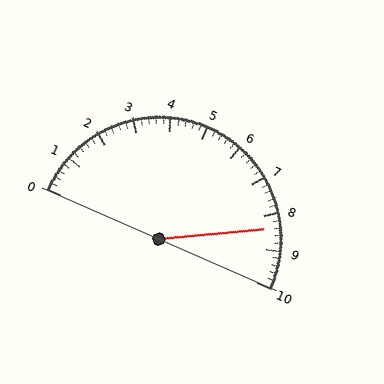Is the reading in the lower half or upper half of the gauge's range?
The reading is in the upper half of the range (0 to 10).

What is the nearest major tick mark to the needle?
The nearest major tick mark is 8.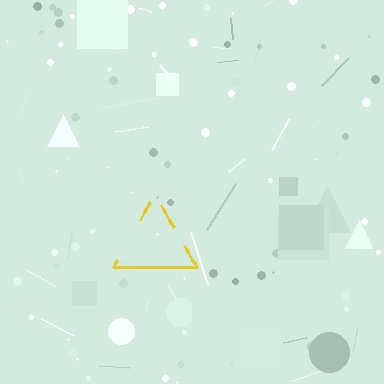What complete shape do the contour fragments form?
The contour fragments form a triangle.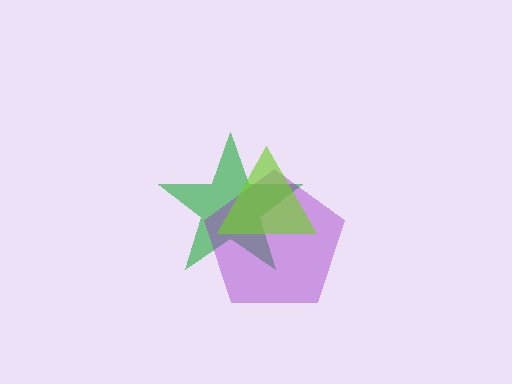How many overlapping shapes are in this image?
There are 3 overlapping shapes in the image.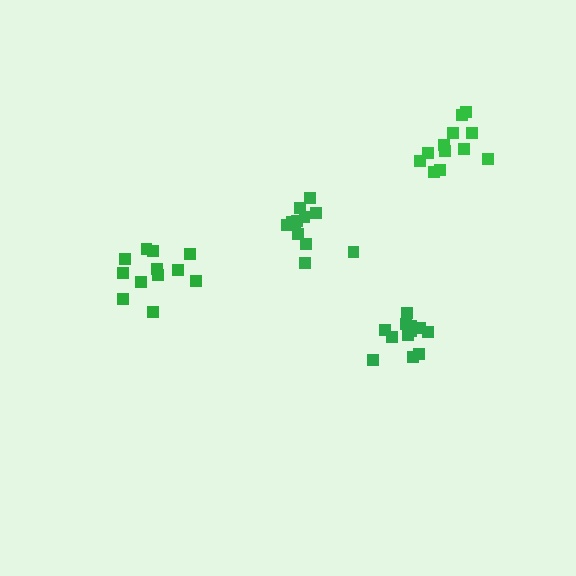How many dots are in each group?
Group 1: 12 dots, Group 2: 12 dots, Group 3: 12 dots, Group 4: 12 dots (48 total).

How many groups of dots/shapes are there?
There are 4 groups.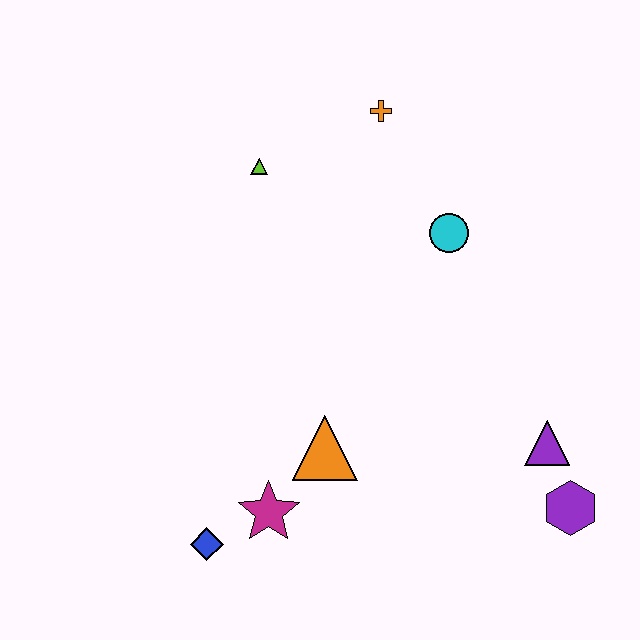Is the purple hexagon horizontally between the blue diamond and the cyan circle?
No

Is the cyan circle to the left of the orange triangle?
No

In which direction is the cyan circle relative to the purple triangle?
The cyan circle is above the purple triangle.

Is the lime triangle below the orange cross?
Yes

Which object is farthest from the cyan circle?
The blue diamond is farthest from the cyan circle.